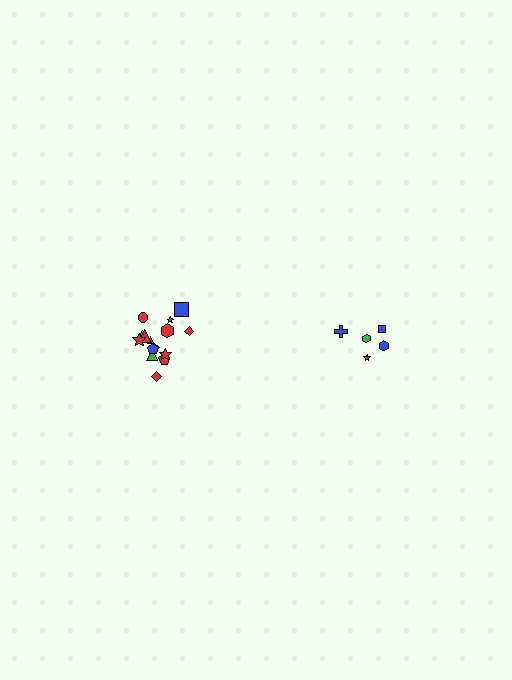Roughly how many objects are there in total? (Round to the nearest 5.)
Roughly 20 objects in total.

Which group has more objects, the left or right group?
The left group.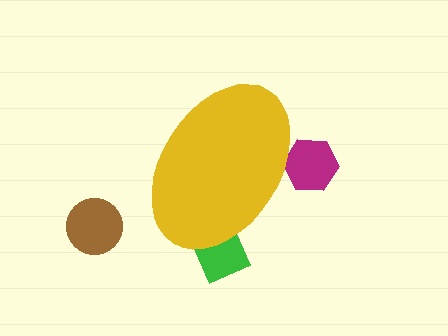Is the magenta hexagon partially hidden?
Yes, the magenta hexagon is partially hidden behind the yellow ellipse.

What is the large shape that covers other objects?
A yellow ellipse.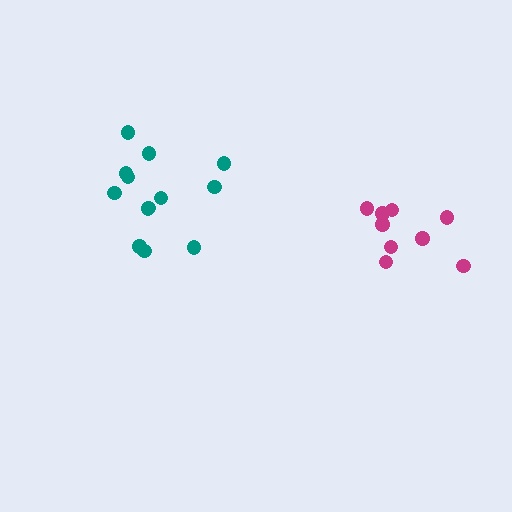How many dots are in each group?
Group 1: 9 dots, Group 2: 13 dots (22 total).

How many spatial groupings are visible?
There are 2 spatial groupings.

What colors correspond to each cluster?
The clusters are colored: magenta, teal.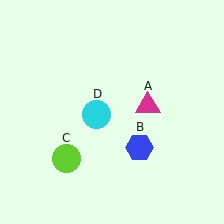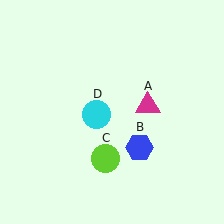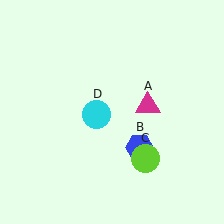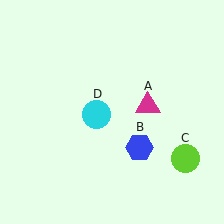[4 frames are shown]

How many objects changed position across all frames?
1 object changed position: lime circle (object C).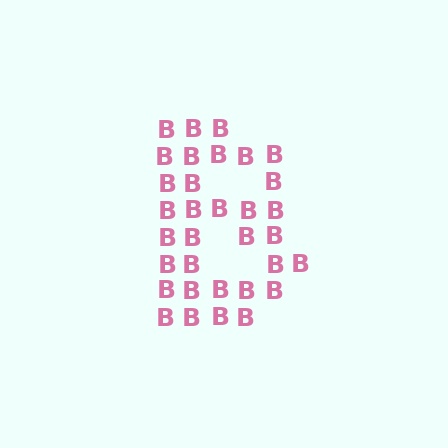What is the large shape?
The large shape is the letter B.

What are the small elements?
The small elements are letter B's.